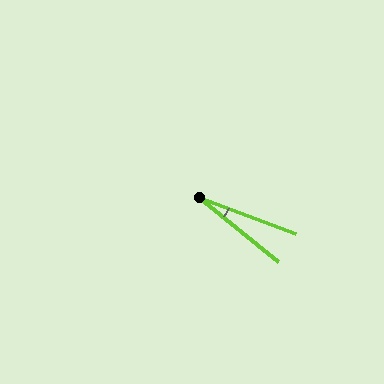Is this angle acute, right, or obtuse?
It is acute.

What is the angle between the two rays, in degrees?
Approximately 18 degrees.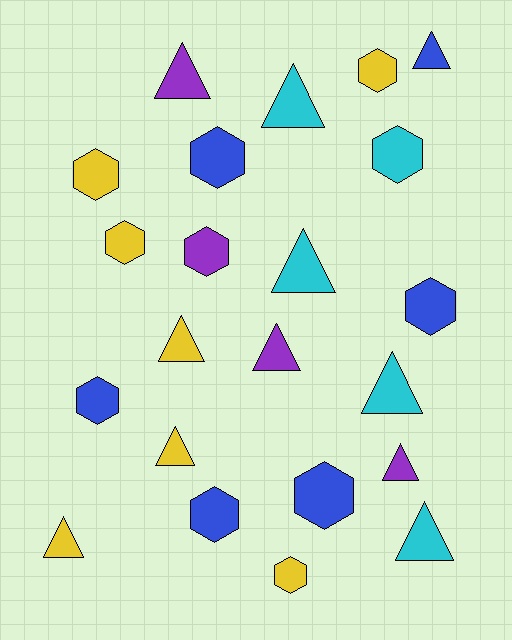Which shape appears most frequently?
Triangle, with 11 objects.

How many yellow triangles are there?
There are 3 yellow triangles.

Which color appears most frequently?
Yellow, with 7 objects.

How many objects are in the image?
There are 22 objects.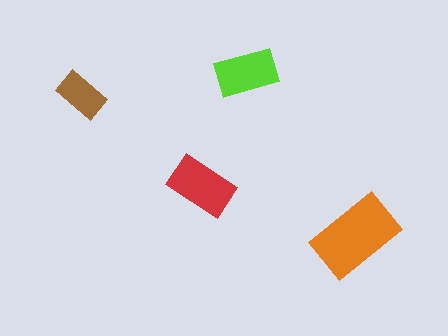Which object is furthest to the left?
The brown rectangle is leftmost.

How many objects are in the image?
There are 4 objects in the image.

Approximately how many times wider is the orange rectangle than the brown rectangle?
About 2 times wider.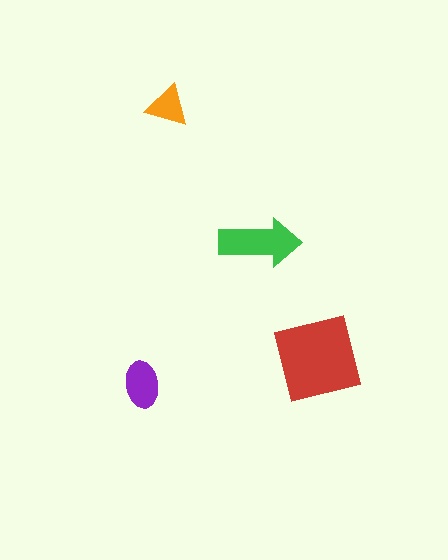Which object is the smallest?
The orange triangle.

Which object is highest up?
The orange triangle is topmost.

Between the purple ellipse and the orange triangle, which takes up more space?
The purple ellipse.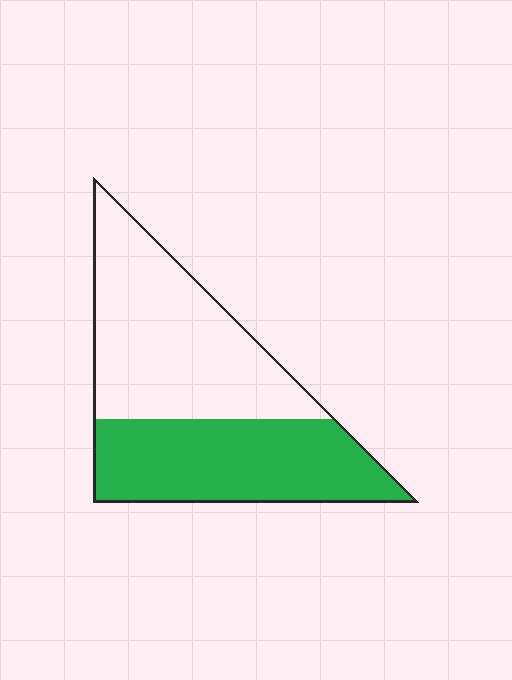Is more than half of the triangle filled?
No.